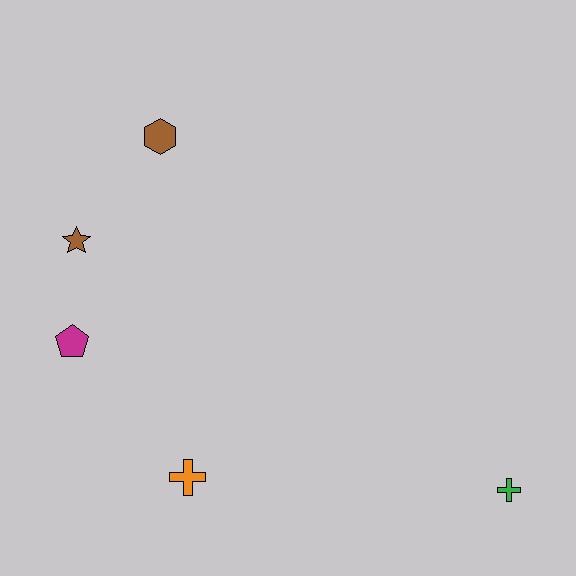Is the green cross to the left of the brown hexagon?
No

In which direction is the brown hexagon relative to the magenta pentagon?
The brown hexagon is above the magenta pentagon.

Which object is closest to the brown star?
The magenta pentagon is closest to the brown star.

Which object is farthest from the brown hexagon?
The green cross is farthest from the brown hexagon.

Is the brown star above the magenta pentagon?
Yes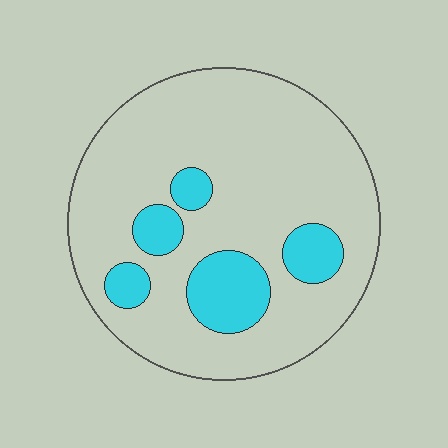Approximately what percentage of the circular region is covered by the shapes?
Approximately 20%.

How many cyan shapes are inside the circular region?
5.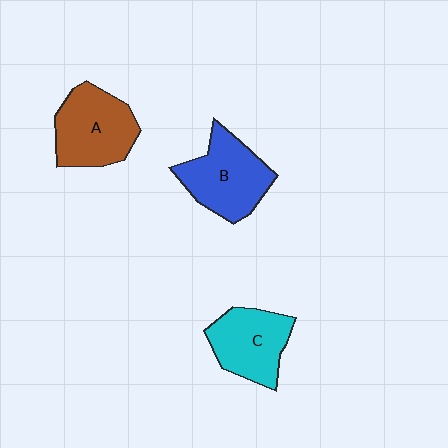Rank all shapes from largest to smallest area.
From largest to smallest: B (blue), A (brown), C (cyan).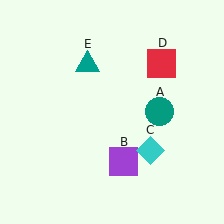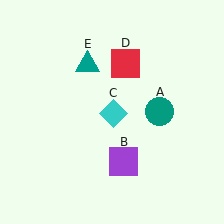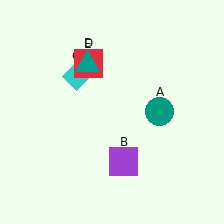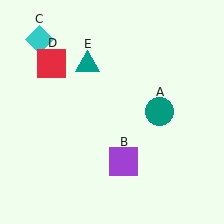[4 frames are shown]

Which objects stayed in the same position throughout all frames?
Teal circle (object A) and purple square (object B) and teal triangle (object E) remained stationary.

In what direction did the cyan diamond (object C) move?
The cyan diamond (object C) moved up and to the left.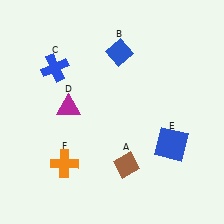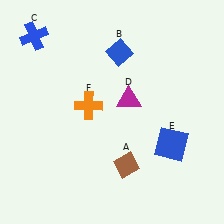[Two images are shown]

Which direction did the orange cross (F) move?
The orange cross (F) moved up.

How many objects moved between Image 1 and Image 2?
3 objects moved between the two images.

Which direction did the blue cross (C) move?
The blue cross (C) moved up.